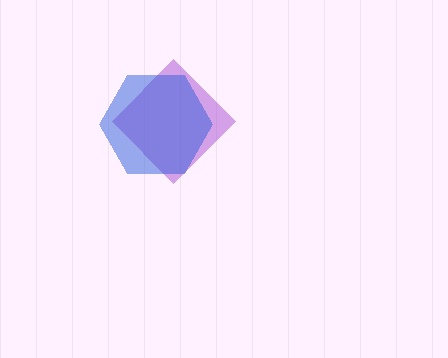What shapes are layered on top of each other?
The layered shapes are: a purple diamond, a blue hexagon.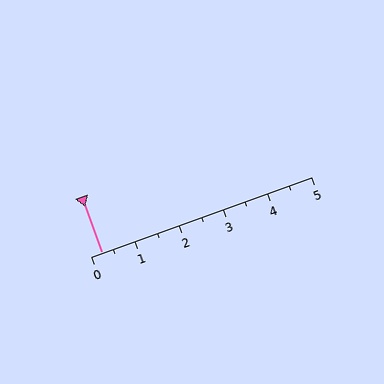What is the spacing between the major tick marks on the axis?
The major ticks are spaced 1 apart.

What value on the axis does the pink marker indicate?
The marker indicates approximately 0.2.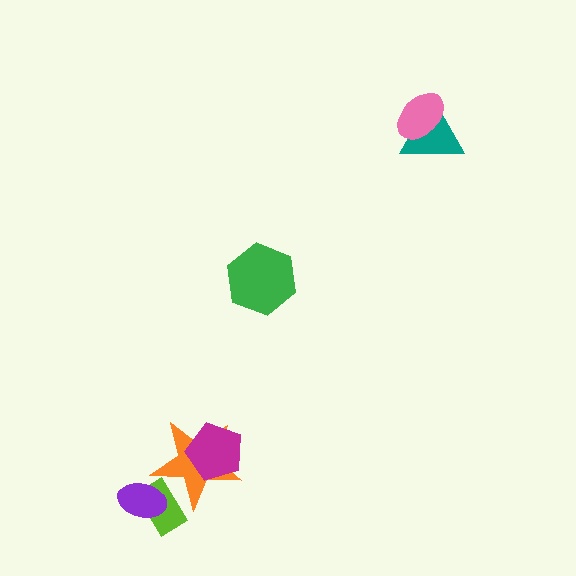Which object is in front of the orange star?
The magenta pentagon is in front of the orange star.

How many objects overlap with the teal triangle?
1 object overlaps with the teal triangle.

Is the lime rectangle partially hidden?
Yes, it is partially covered by another shape.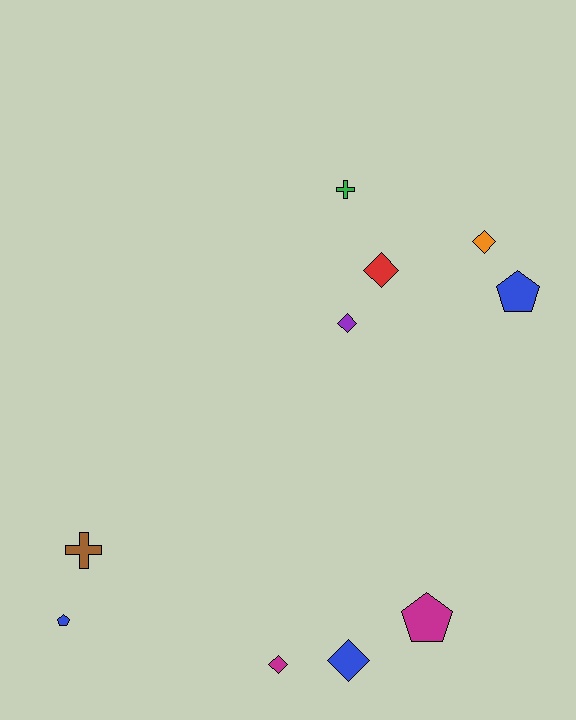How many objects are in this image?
There are 10 objects.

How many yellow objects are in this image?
There are no yellow objects.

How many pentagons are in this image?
There are 3 pentagons.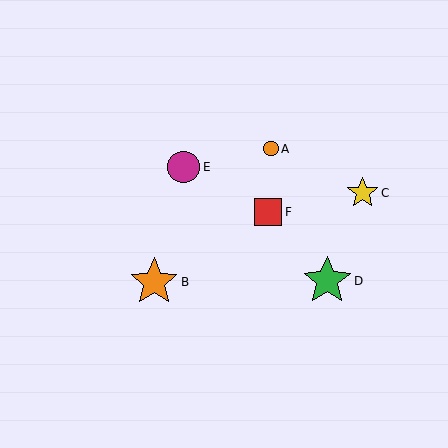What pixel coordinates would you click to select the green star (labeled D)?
Click at (327, 281) to select the green star D.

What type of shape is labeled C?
Shape C is a yellow star.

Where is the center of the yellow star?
The center of the yellow star is at (363, 193).